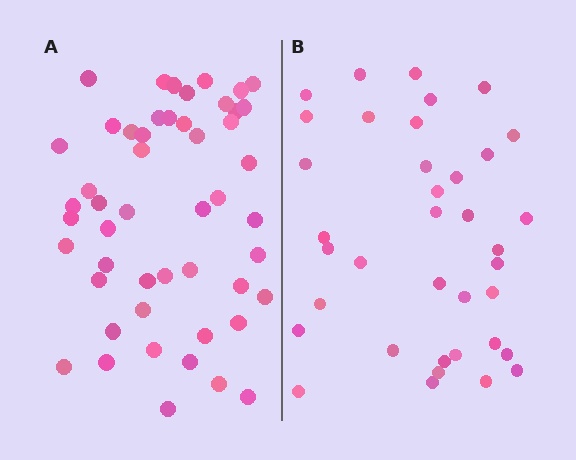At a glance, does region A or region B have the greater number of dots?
Region A (the left region) has more dots.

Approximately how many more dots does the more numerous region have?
Region A has approximately 15 more dots than region B.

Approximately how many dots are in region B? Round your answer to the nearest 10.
About 40 dots. (The exact count is 37, which rounds to 40.)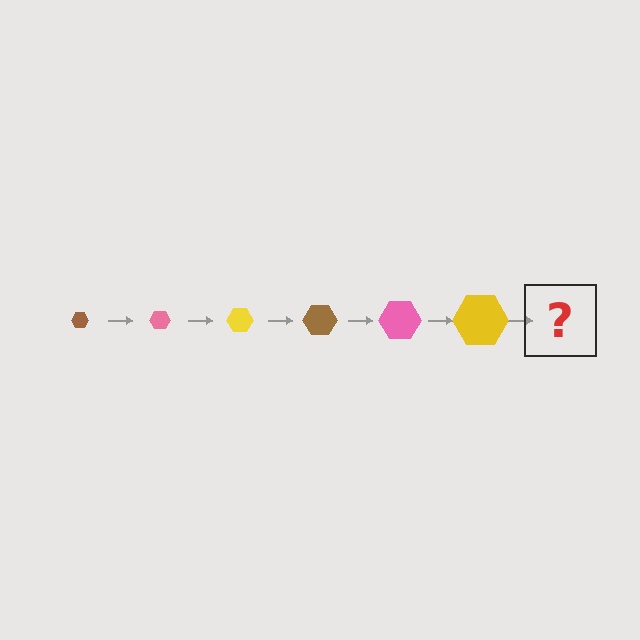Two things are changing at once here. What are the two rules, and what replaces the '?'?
The two rules are that the hexagon grows larger each step and the color cycles through brown, pink, and yellow. The '?' should be a brown hexagon, larger than the previous one.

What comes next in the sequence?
The next element should be a brown hexagon, larger than the previous one.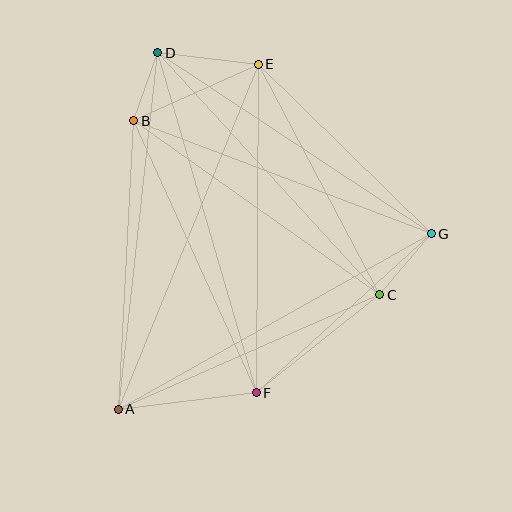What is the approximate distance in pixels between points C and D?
The distance between C and D is approximately 329 pixels.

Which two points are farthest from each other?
Points A and E are farthest from each other.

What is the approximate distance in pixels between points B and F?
The distance between B and F is approximately 298 pixels.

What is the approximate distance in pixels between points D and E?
The distance between D and E is approximately 102 pixels.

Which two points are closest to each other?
Points B and D are closest to each other.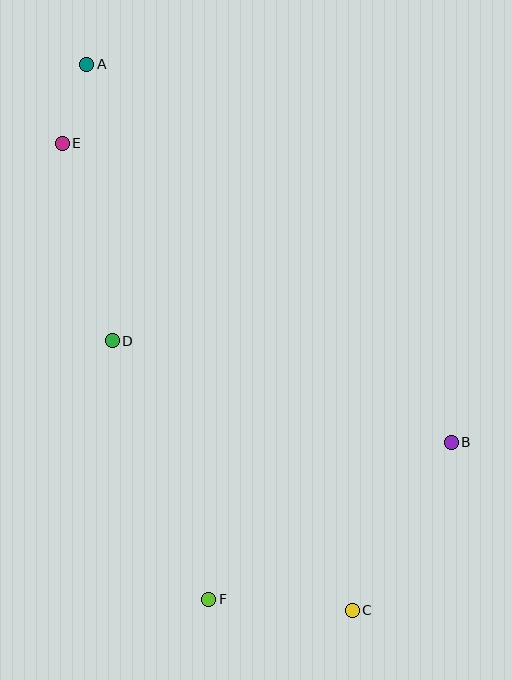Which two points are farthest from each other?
Points A and C are farthest from each other.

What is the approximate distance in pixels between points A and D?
The distance between A and D is approximately 278 pixels.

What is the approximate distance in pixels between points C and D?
The distance between C and D is approximately 361 pixels.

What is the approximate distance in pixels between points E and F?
The distance between E and F is approximately 479 pixels.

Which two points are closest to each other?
Points A and E are closest to each other.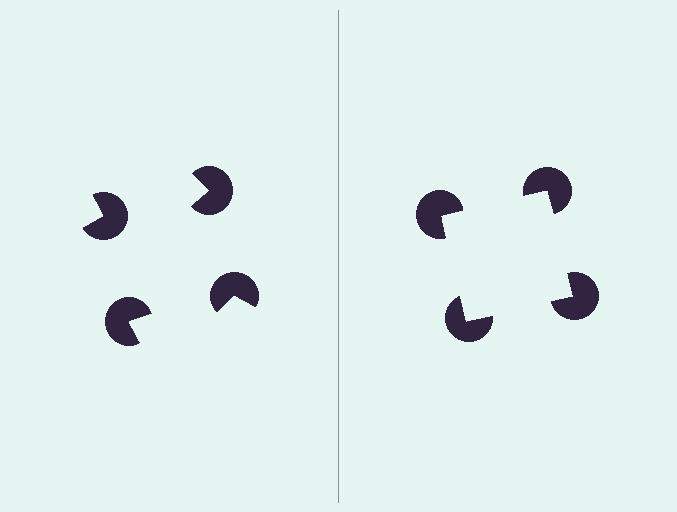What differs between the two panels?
The pac-man discs are positioned identically on both sides; only the wedge orientations differ. On the right they align to a square; on the left they are misaligned.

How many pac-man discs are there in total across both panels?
8 — 4 on each side.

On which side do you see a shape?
An illusory square appears on the right side. On the left side the wedge cuts are rotated, so no coherent shape forms.